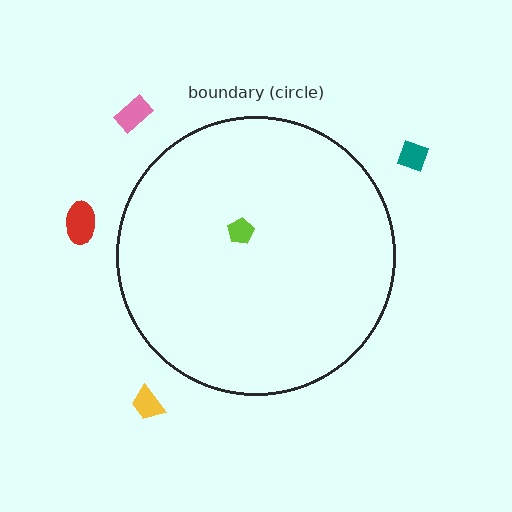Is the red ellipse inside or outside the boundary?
Outside.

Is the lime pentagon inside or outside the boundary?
Inside.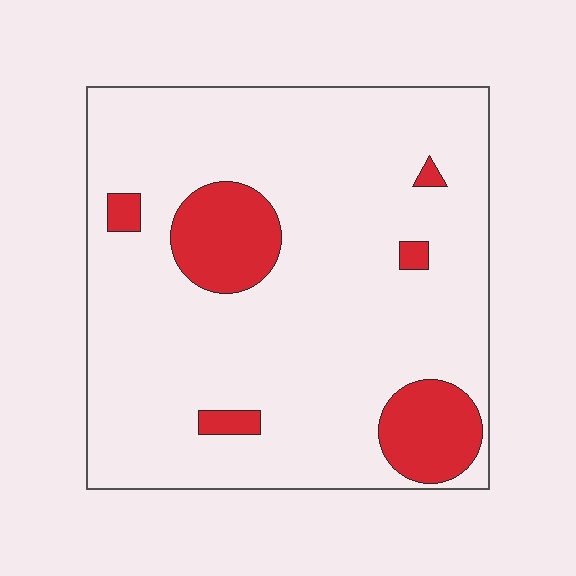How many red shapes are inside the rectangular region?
6.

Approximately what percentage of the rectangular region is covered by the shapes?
Approximately 15%.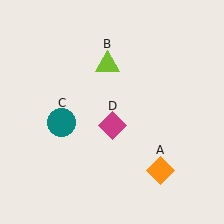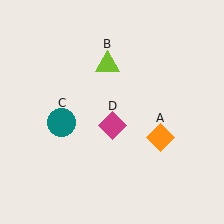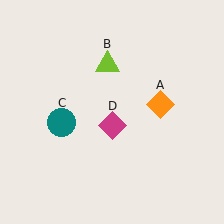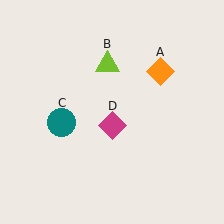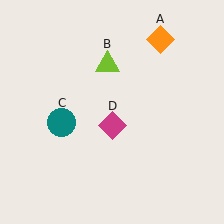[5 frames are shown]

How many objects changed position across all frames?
1 object changed position: orange diamond (object A).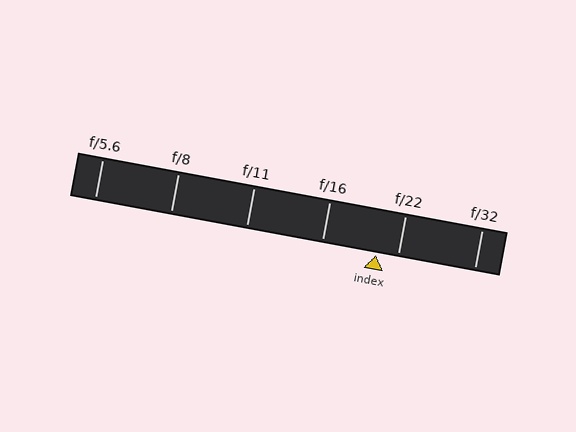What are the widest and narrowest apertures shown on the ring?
The widest aperture shown is f/5.6 and the narrowest is f/32.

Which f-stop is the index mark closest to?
The index mark is closest to f/22.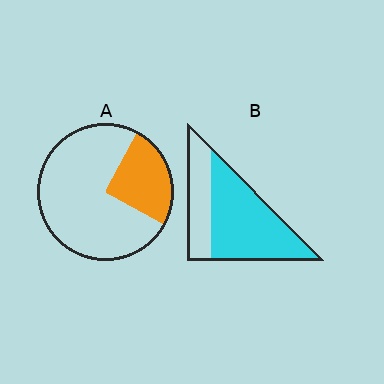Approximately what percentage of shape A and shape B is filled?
A is approximately 25% and B is approximately 70%.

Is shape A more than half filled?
No.